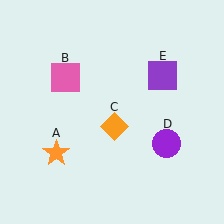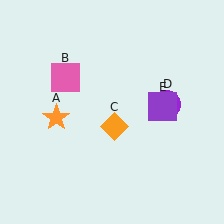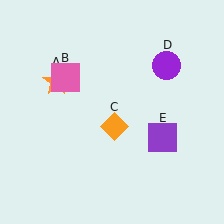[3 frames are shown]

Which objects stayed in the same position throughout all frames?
Pink square (object B) and orange diamond (object C) remained stationary.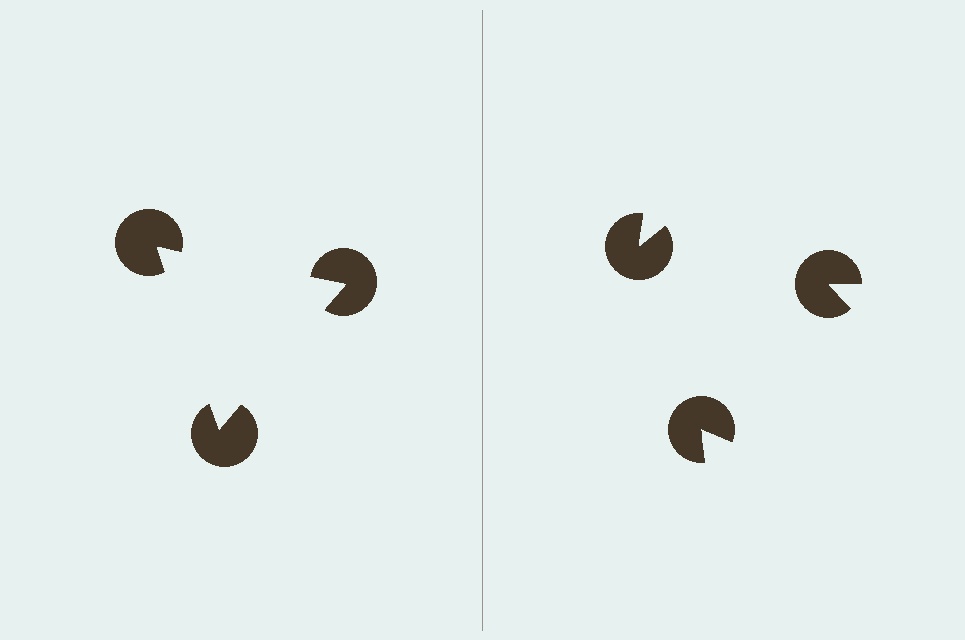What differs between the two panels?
The pac-man discs are positioned identically on both sides; only the wedge orientations differ. On the left they align to a triangle; on the right they are misaligned.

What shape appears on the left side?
An illusory triangle.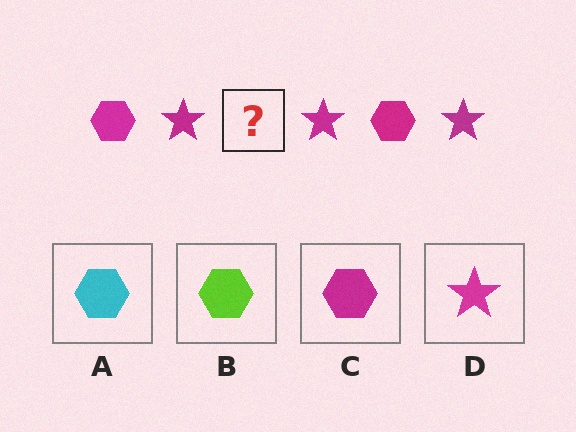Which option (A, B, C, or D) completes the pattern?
C.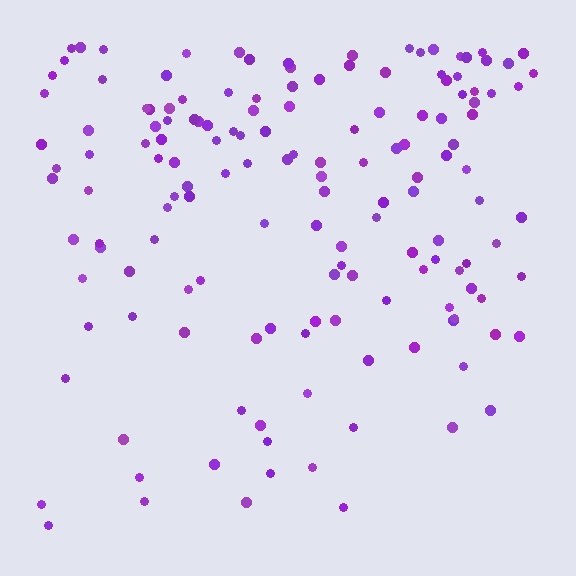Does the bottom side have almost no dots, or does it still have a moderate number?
Still a moderate number, just noticeably fewer than the top.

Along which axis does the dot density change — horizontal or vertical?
Vertical.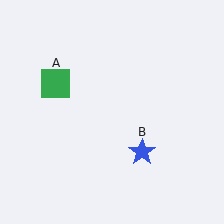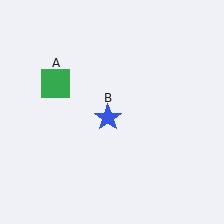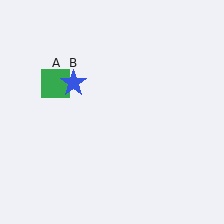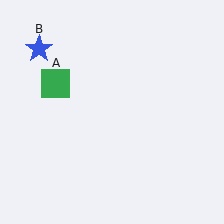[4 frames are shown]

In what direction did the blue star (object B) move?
The blue star (object B) moved up and to the left.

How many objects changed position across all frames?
1 object changed position: blue star (object B).